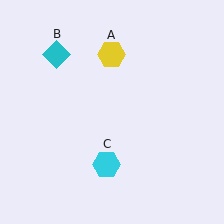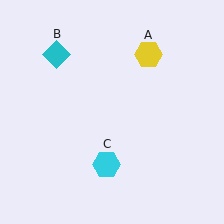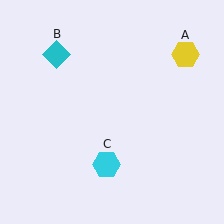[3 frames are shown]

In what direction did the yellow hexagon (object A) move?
The yellow hexagon (object A) moved right.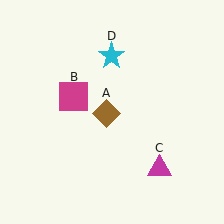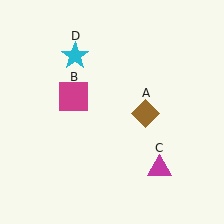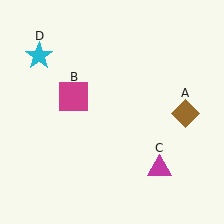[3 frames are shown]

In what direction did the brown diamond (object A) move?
The brown diamond (object A) moved right.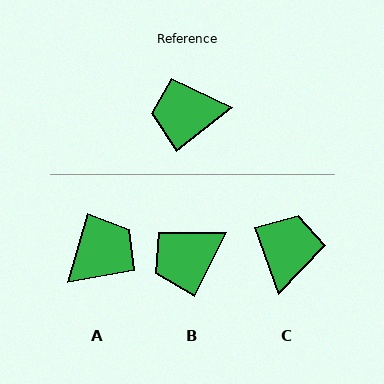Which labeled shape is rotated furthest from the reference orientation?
A, about 144 degrees away.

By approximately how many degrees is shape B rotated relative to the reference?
Approximately 26 degrees counter-clockwise.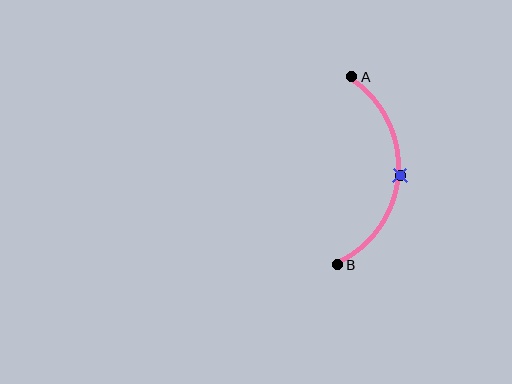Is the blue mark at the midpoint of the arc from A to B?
Yes. The blue mark lies on the arc at equal arc-length from both A and B — it is the arc midpoint.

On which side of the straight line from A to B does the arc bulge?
The arc bulges to the right of the straight line connecting A and B.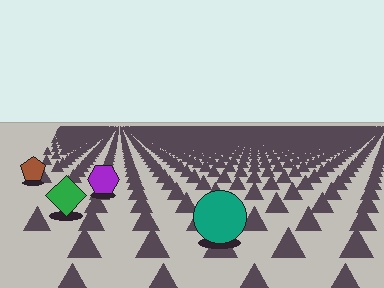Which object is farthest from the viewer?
The brown pentagon is farthest from the viewer. It appears smaller and the ground texture around it is denser.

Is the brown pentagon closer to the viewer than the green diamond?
No. The green diamond is closer — you can tell from the texture gradient: the ground texture is coarser near it.